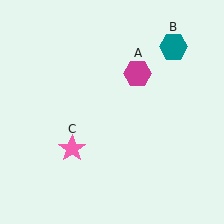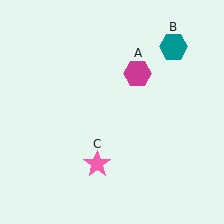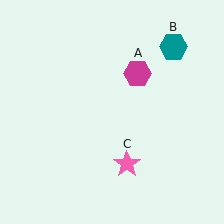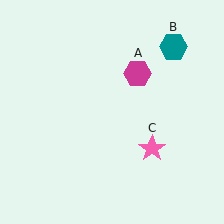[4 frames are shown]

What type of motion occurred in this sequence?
The pink star (object C) rotated counterclockwise around the center of the scene.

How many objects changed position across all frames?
1 object changed position: pink star (object C).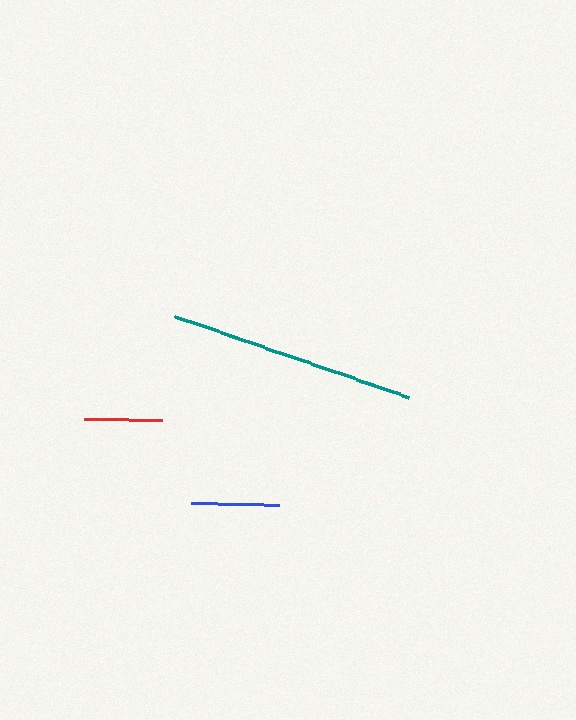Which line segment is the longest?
The teal line is the longest at approximately 249 pixels.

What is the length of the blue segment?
The blue segment is approximately 88 pixels long.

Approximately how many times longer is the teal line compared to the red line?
The teal line is approximately 3.2 times the length of the red line.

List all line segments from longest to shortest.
From longest to shortest: teal, blue, red.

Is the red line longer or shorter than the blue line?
The blue line is longer than the red line.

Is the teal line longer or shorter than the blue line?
The teal line is longer than the blue line.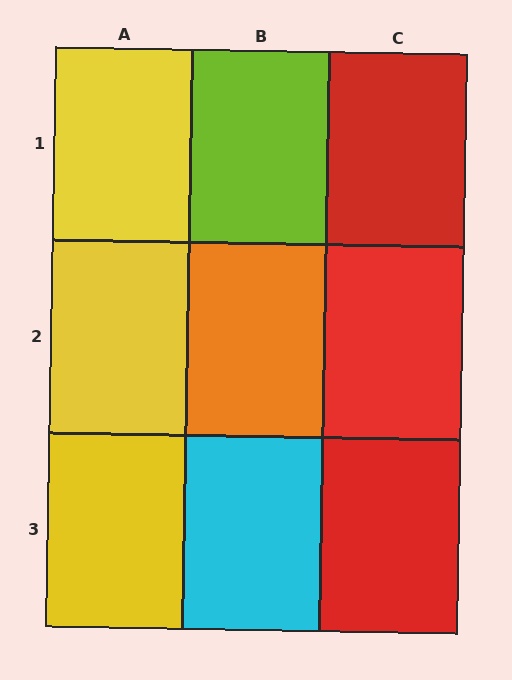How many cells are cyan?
1 cell is cyan.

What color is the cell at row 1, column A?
Yellow.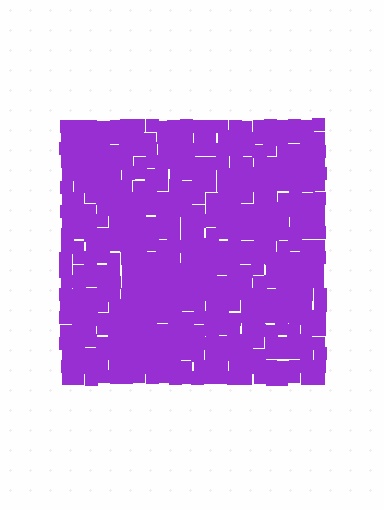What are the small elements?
The small elements are squares.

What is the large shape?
The large shape is a square.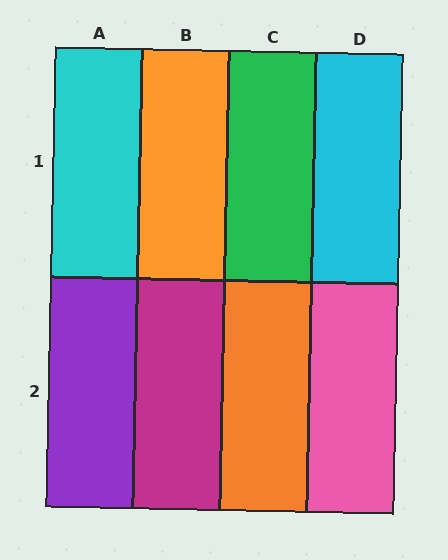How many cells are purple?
1 cell is purple.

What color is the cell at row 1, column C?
Green.